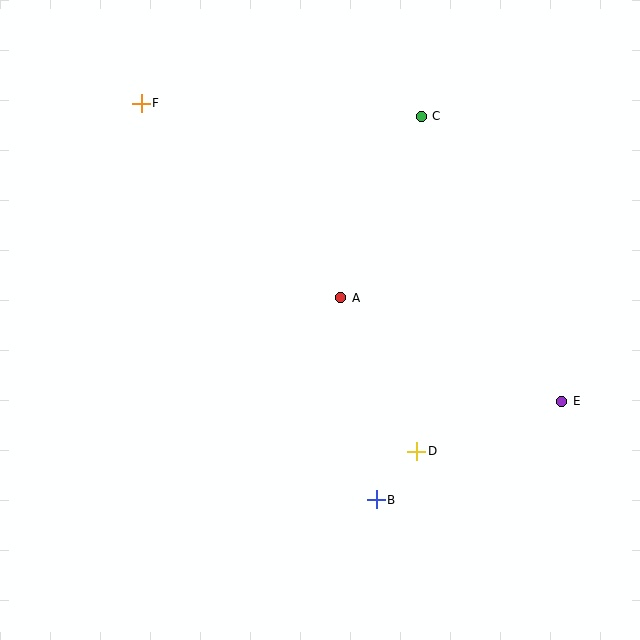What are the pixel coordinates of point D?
Point D is at (417, 451).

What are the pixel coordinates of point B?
Point B is at (376, 500).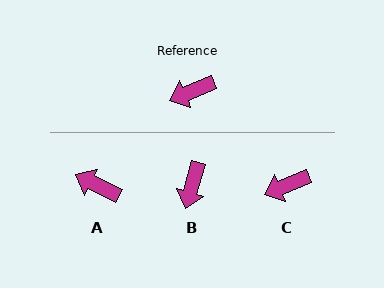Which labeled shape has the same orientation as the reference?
C.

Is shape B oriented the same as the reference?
No, it is off by about 51 degrees.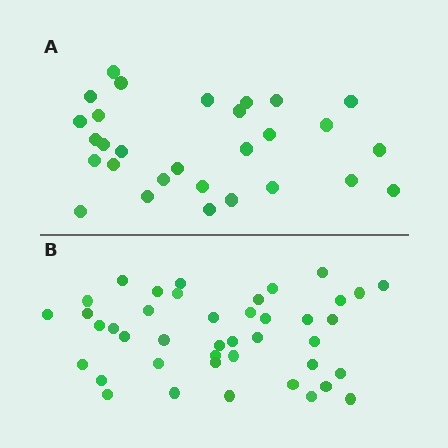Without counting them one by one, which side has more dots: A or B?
Region B (the bottom region) has more dots.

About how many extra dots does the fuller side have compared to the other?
Region B has approximately 15 more dots than region A.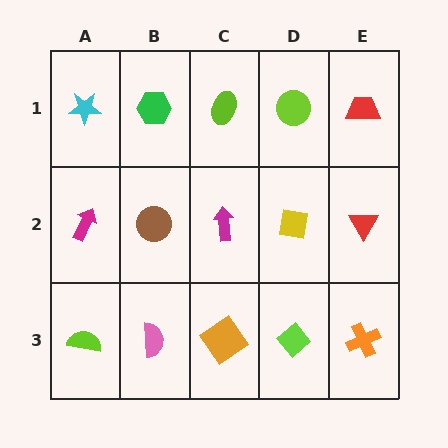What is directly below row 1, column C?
A magenta arrow.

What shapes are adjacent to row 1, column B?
A brown circle (row 2, column B), a cyan star (row 1, column A), a lime ellipse (row 1, column C).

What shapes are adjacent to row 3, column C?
A magenta arrow (row 2, column C), a pink semicircle (row 3, column B), a lime diamond (row 3, column D).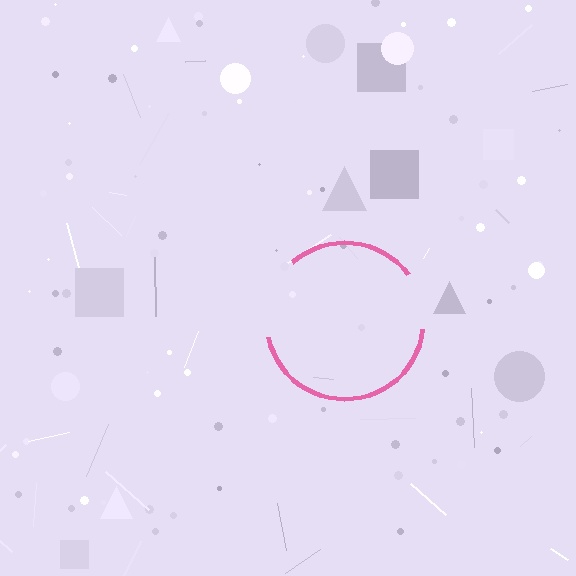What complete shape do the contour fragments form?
The contour fragments form a circle.